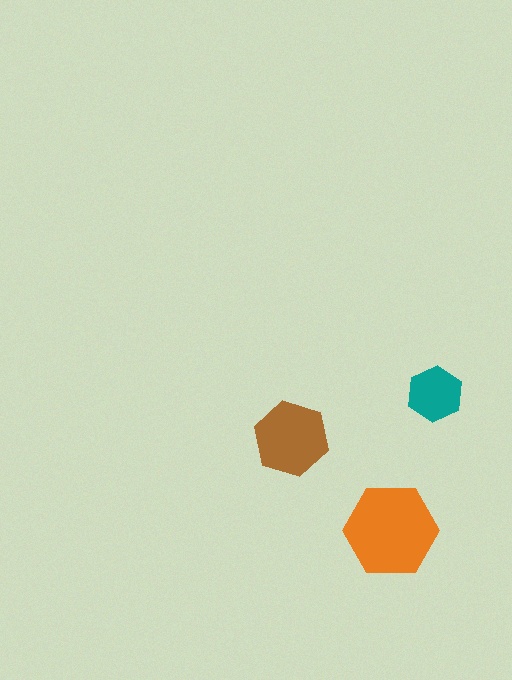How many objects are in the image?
There are 3 objects in the image.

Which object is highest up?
The teal hexagon is topmost.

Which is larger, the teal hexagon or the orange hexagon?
The orange one.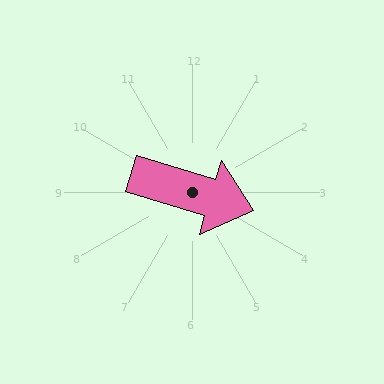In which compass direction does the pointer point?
East.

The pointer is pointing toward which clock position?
Roughly 4 o'clock.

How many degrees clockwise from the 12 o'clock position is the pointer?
Approximately 107 degrees.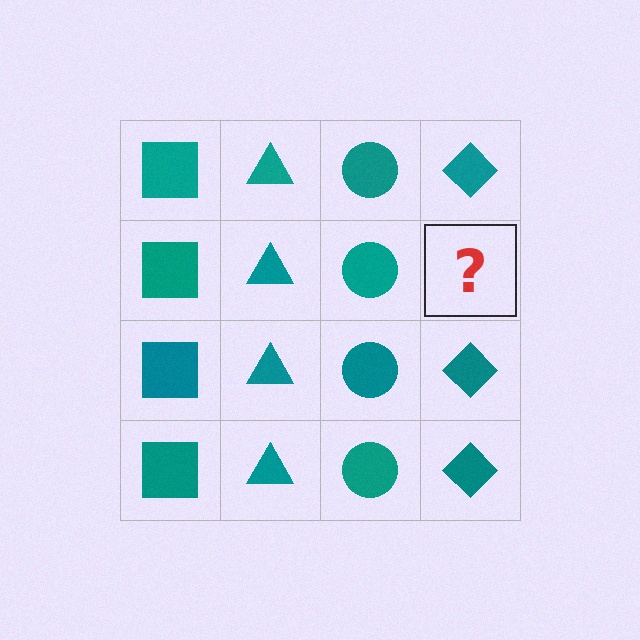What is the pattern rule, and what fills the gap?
The rule is that each column has a consistent shape. The gap should be filled with a teal diamond.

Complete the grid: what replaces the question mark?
The question mark should be replaced with a teal diamond.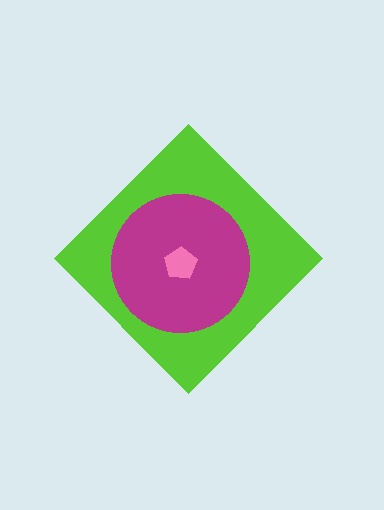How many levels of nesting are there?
3.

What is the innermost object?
The pink pentagon.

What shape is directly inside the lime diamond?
The magenta circle.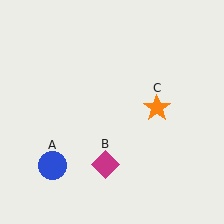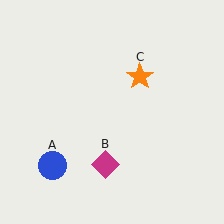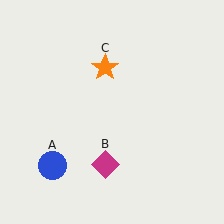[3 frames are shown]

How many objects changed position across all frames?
1 object changed position: orange star (object C).